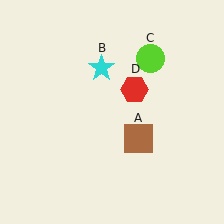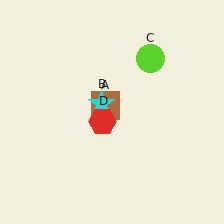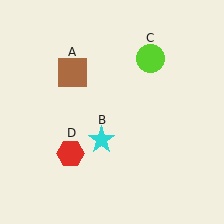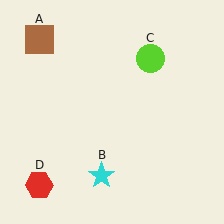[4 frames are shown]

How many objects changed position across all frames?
3 objects changed position: brown square (object A), cyan star (object B), red hexagon (object D).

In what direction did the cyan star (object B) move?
The cyan star (object B) moved down.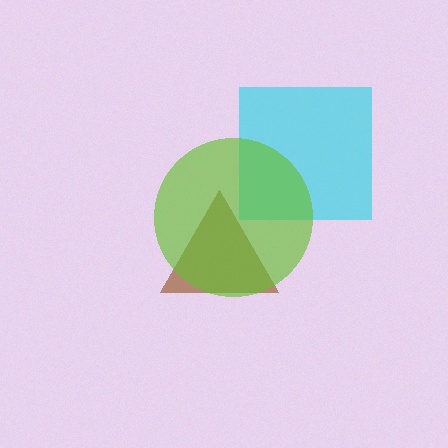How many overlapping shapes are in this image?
There are 3 overlapping shapes in the image.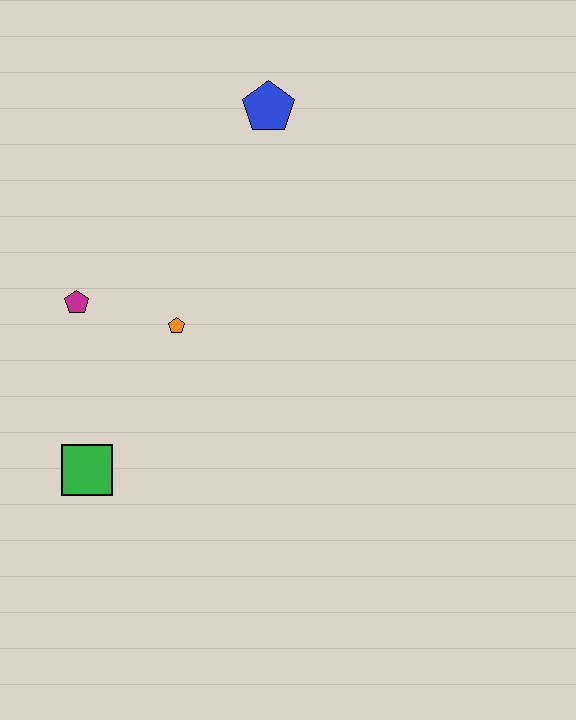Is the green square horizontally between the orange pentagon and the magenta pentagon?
Yes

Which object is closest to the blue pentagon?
The orange pentagon is closest to the blue pentagon.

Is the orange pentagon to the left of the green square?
No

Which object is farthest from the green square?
The blue pentagon is farthest from the green square.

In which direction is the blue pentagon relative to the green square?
The blue pentagon is above the green square.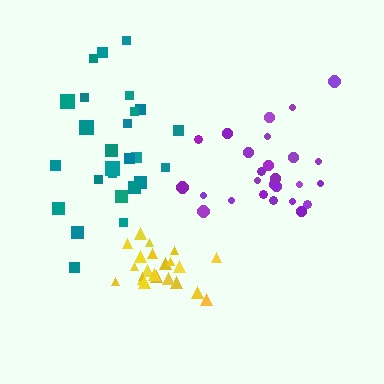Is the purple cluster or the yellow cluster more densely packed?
Yellow.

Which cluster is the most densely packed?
Yellow.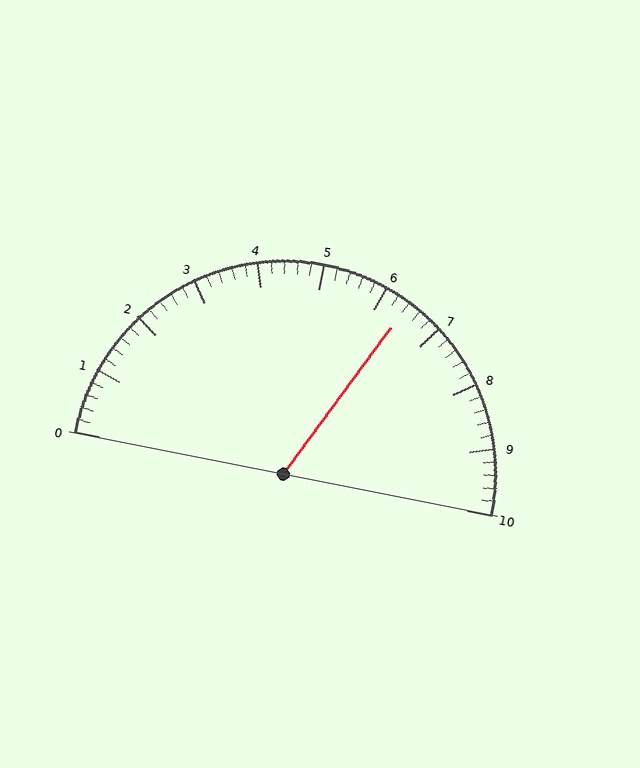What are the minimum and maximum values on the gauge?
The gauge ranges from 0 to 10.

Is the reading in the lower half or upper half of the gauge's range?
The reading is in the upper half of the range (0 to 10).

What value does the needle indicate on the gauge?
The needle indicates approximately 6.4.